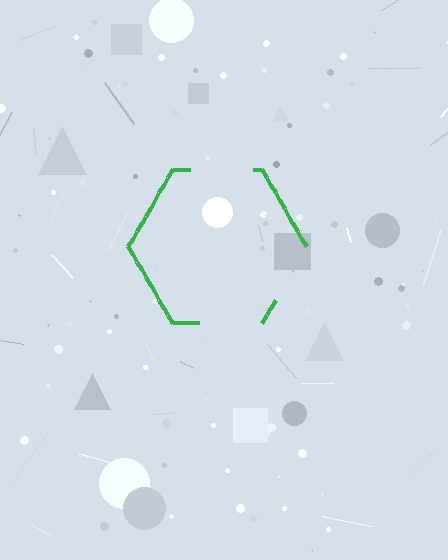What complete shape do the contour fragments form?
The contour fragments form a hexagon.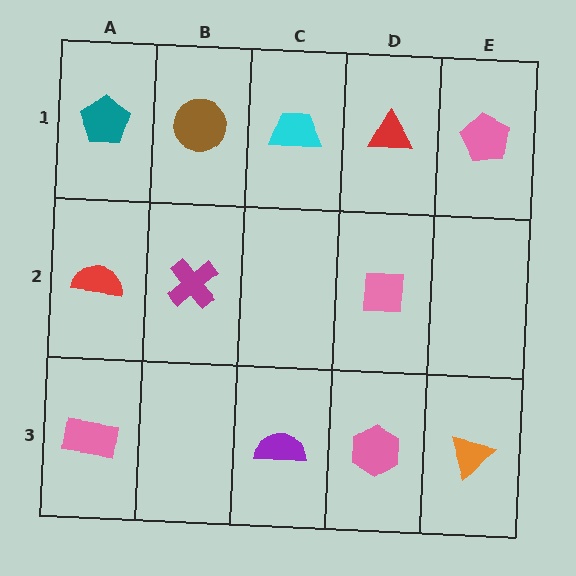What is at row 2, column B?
A magenta cross.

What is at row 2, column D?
A pink square.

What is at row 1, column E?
A pink pentagon.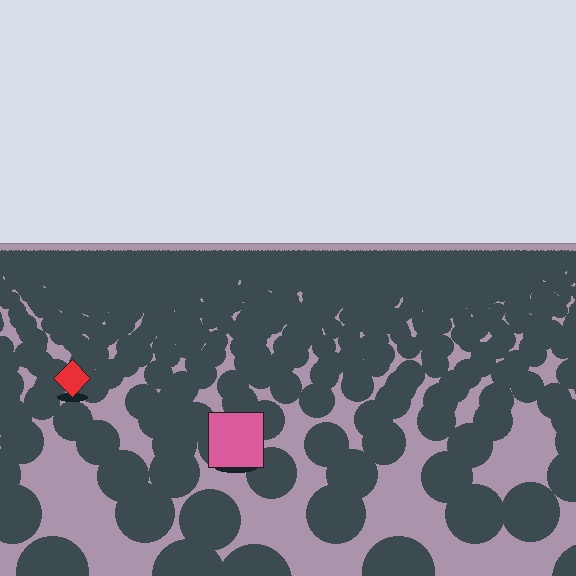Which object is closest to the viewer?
The pink square is closest. The texture marks near it are larger and more spread out.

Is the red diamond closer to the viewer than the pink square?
No. The pink square is closer — you can tell from the texture gradient: the ground texture is coarser near it.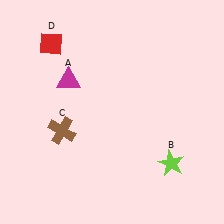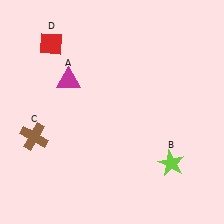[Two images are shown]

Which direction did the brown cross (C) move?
The brown cross (C) moved left.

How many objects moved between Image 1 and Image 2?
1 object moved between the two images.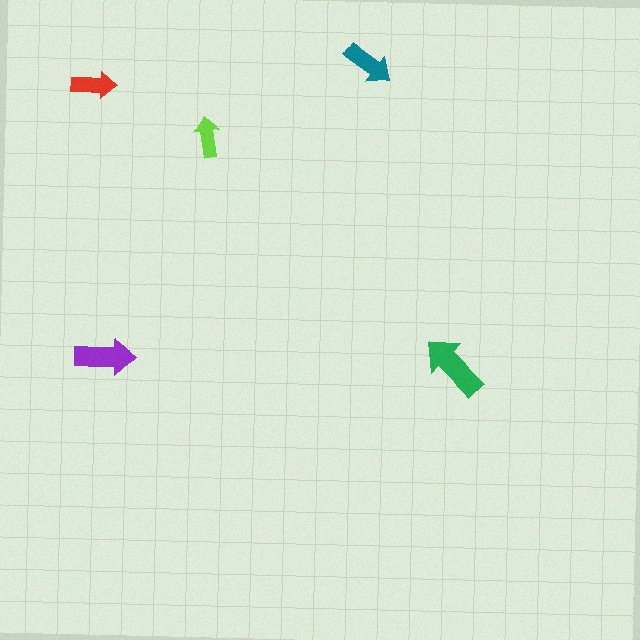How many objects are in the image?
There are 5 objects in the image.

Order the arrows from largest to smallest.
the green one, the purple one, the teal one, the red one, the lime one.